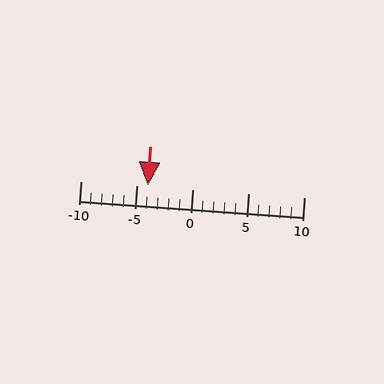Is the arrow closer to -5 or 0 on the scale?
The arrow is closer to -5.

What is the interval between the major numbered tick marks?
The major tick marks are spaced 5 units apart.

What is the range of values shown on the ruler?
The ruler shows values from -10 to 10.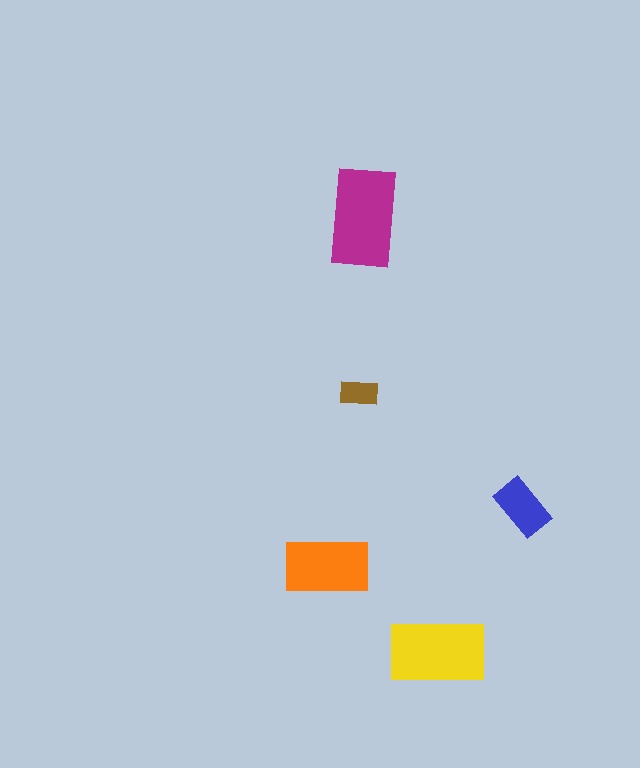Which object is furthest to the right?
The blue rectangle is rightmost.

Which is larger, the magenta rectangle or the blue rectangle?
The magenta one.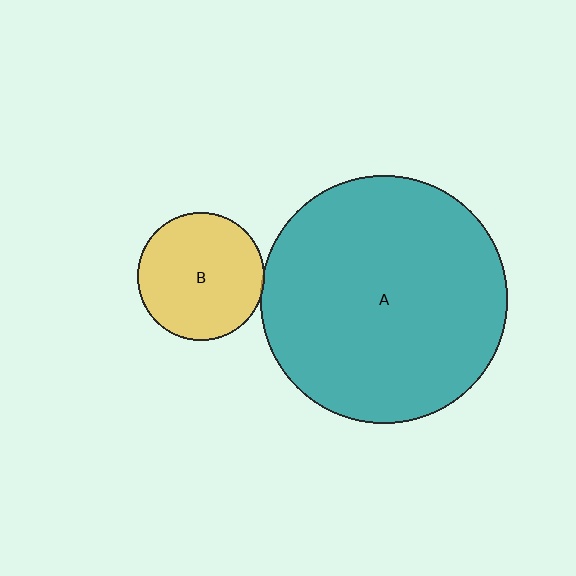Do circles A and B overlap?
Yes.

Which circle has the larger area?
Circle A (teal).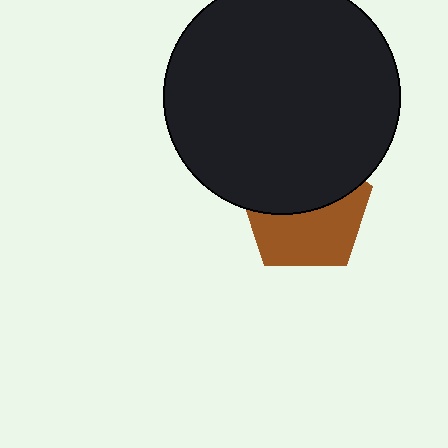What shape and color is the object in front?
The object in front is a black circle.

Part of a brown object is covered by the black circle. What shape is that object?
It is a pentagon.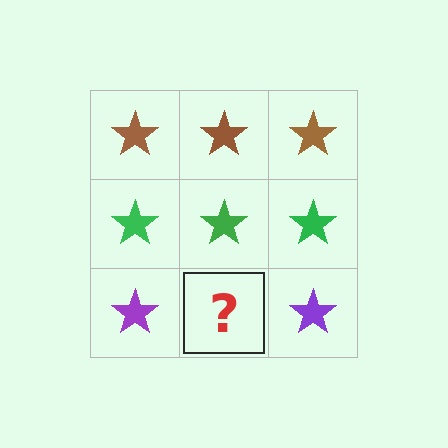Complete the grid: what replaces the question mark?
The question mark should be replaced with a purple star.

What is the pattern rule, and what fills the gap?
The rule is that each row has a consistent color. The gap should be filled with a purple star.